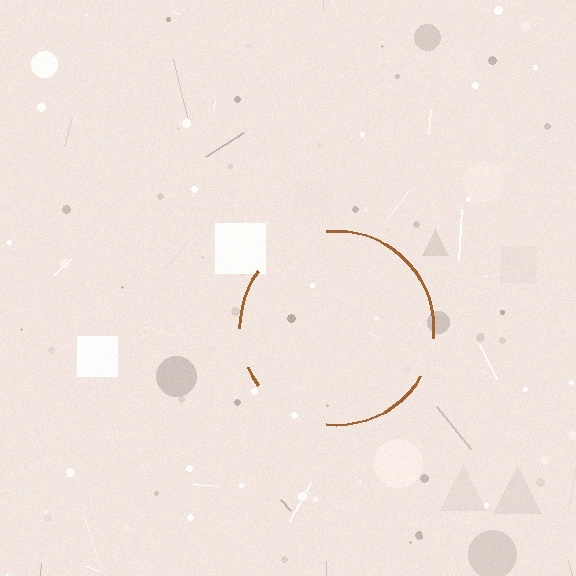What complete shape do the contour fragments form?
The contour fragments form a circle.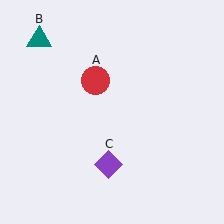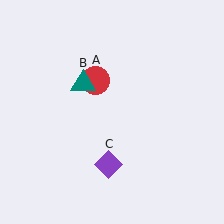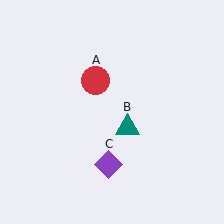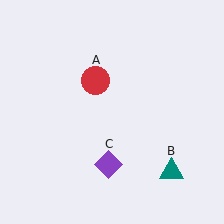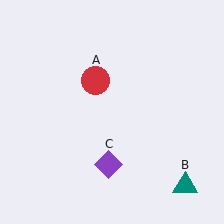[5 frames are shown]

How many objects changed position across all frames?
1 object changed position: teal triangle (object B).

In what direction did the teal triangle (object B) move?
The teal triangle (object B) moved down and to the right.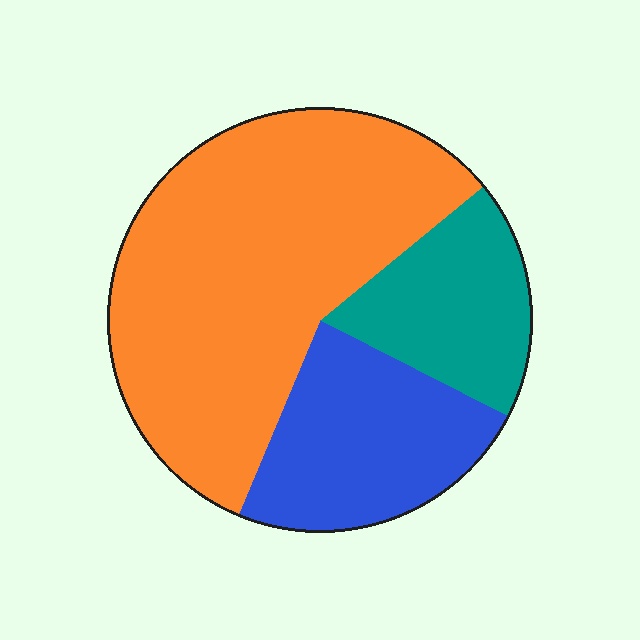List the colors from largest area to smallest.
From largest to smallest: orange, blue, teal.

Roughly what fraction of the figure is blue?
Blue covers 24% of the figure.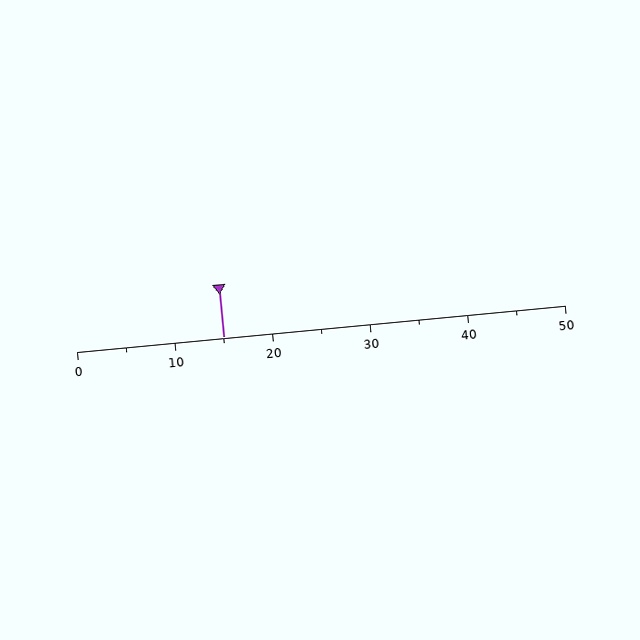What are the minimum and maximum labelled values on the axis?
The axis runs from 0 to 50.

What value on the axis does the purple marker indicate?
The marker indicates approximately 15.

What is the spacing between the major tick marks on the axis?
The major ticks are spaced 10 apart.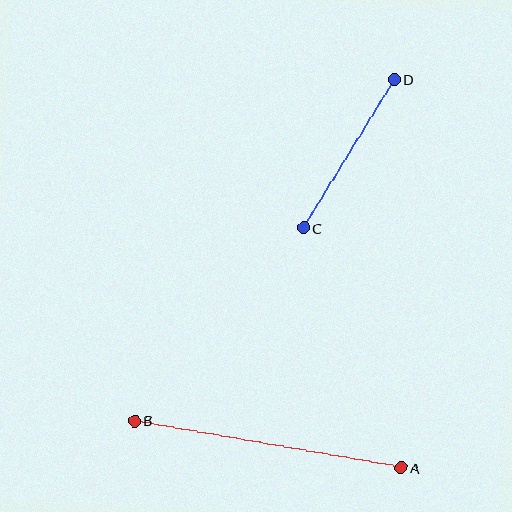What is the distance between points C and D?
The distance is approximately 174 pixels.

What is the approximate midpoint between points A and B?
The midpoint is at approximately (268, 444) pixels.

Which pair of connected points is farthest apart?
Points A and B are farthest apart.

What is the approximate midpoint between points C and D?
The midpoint is at approximately (349, 154) pixels.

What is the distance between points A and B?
The distance is approximately 271 pixels.